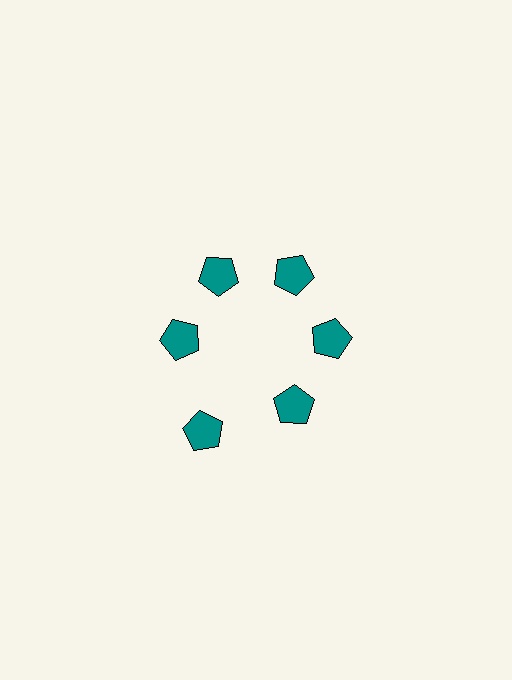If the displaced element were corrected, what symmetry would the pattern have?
It would have 6-fold rotational symmetry — the pattern would map onto itself every 60 degrees.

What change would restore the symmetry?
The symmetry would be restored by moving it inward, back onto the ring so that all 6 pentagons sit at equal angles and equal distance from the center.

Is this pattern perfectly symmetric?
No. The 6 teal pentagons are arranged in a ring, but one element near the 7 o'clock position is pushed outward from the center, breaking the 6-fold rotational symmetry.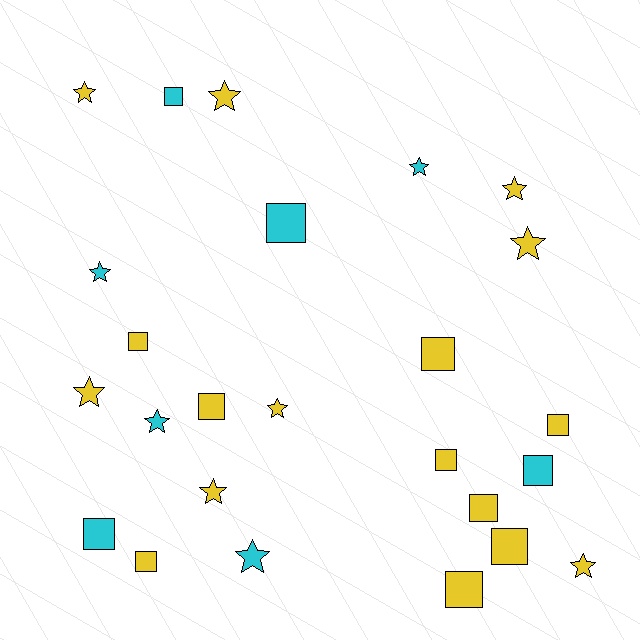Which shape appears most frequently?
Square, with 13 objects.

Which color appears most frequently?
Yellow, with 17 objects.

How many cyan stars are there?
There are 4 cyan stars.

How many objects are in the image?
There are 25 objects.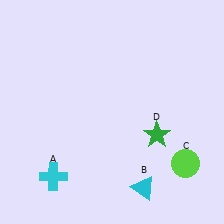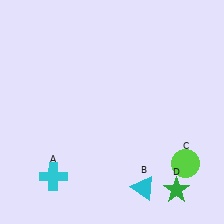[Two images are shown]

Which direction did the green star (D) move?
The green star (D) moved down.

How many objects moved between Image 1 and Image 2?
1 object moved between the two images.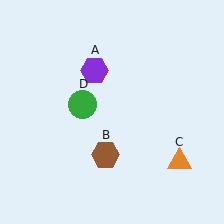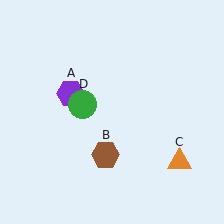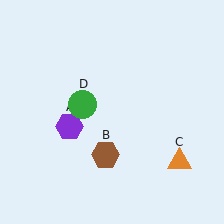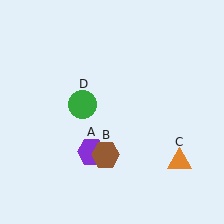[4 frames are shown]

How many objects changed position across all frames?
1 object changed position: purple hexagon (object A).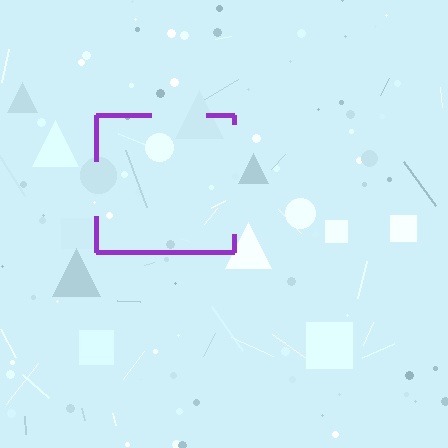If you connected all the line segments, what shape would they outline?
They would outline a square.